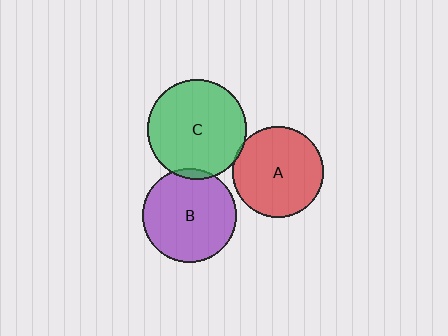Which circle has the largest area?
Circle C (green).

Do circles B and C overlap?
Yes.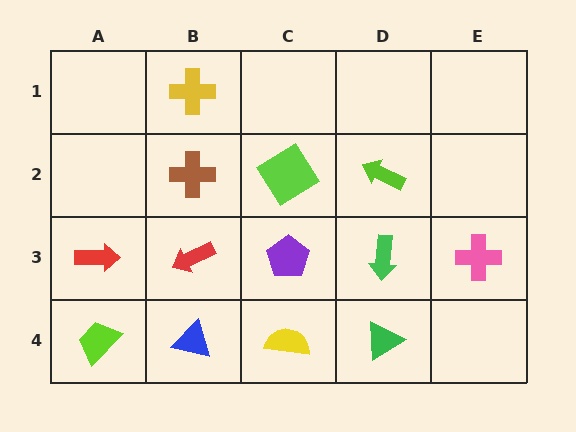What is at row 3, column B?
A red arrow.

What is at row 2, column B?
A brown cross.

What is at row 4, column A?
A lime trapezoid.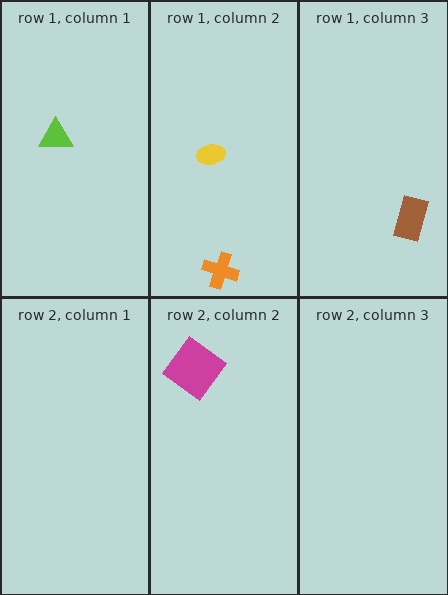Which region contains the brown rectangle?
The row 1, column 3 region.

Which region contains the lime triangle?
The row 1, column 1 region.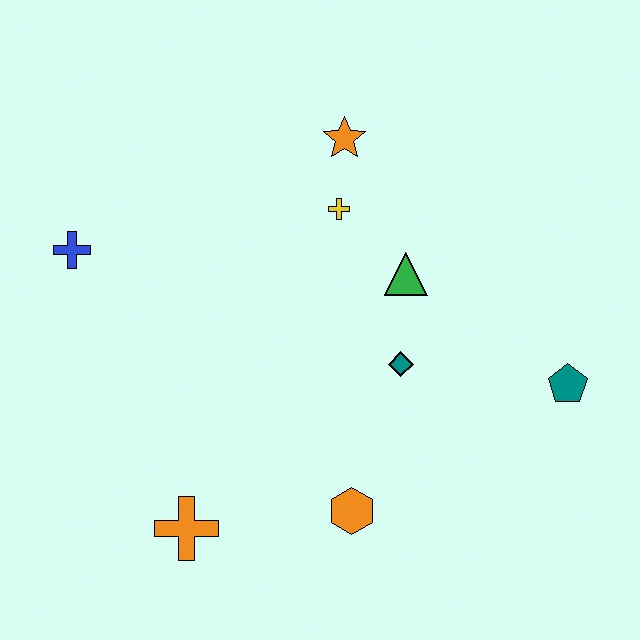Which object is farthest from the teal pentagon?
The blue cross is farthest from the teal pentagon.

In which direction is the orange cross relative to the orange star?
The orange cross is below the orange star.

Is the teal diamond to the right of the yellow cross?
Yes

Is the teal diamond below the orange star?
Yes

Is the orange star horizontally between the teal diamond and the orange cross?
Yes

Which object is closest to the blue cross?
The yellow cross is closest to the blue cross.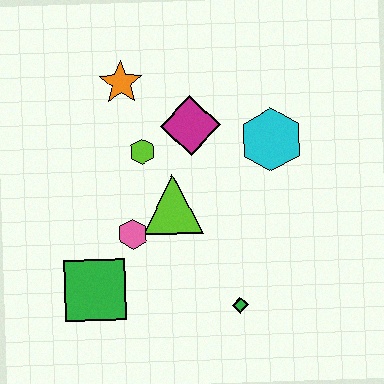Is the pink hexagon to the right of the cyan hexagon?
No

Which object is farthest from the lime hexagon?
The green diamond is farthest from the lime hexagon.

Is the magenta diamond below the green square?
No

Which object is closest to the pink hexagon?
The lime triangle is closest to the pink hexagon.